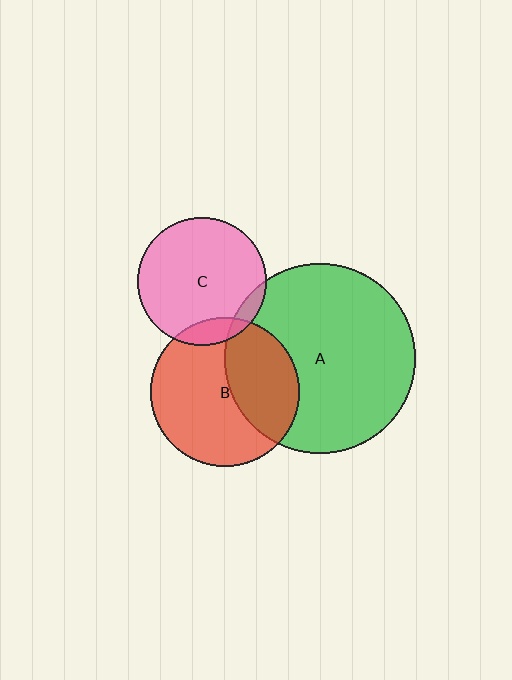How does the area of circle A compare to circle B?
Approximately 1.6 times.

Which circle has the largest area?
Circle A (green).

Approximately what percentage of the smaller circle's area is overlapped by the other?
Approximately 10%.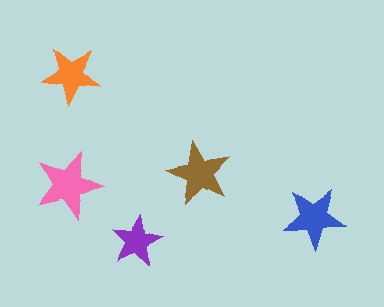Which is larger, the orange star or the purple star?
The orange one.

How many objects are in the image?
There are 5 objects in the image.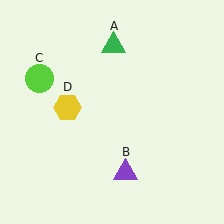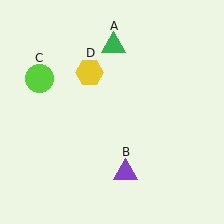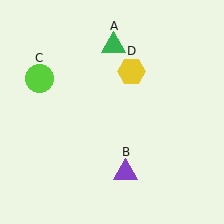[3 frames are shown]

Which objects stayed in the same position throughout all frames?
Green triangle (object A) and purple triangle (object B) and lime circle (object C) remained stationary.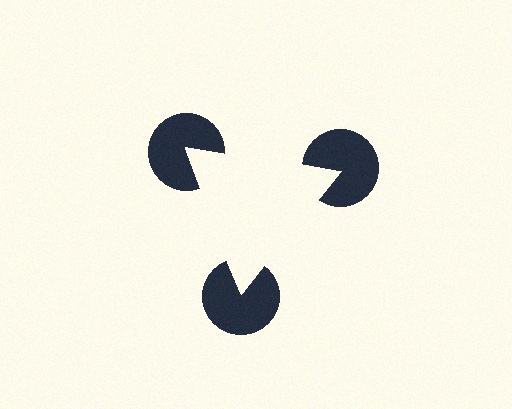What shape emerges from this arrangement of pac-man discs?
An illusory triangle — its edges are inferred from the aligned wedge cuts in the pac-man discs, not physically drawn.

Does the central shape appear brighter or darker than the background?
It typically appears slightly brighter than the background, even though no actual brightness change is drawn.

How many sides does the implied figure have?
3 sides.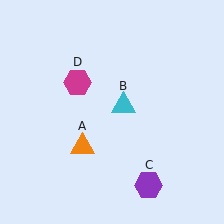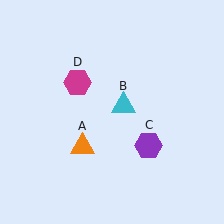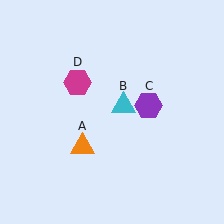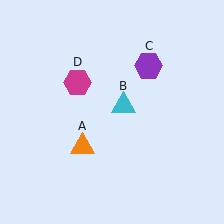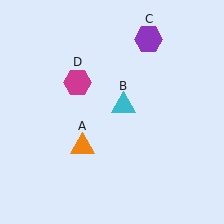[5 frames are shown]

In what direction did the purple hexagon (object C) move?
The purple hexagon (object C) moved up.